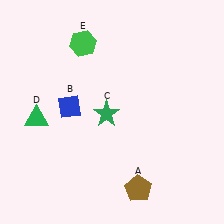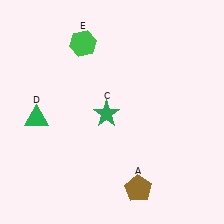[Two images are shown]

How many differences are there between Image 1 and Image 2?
There is 1 difference between the two images.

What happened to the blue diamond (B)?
The blue diamond (B) was removed in Image 2. It was in the top-left area of Image 1.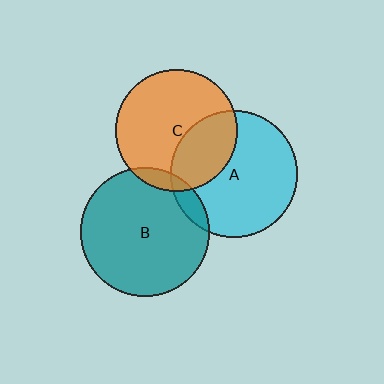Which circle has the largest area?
Circle B (teal).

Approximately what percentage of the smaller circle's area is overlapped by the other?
Approximately 10%.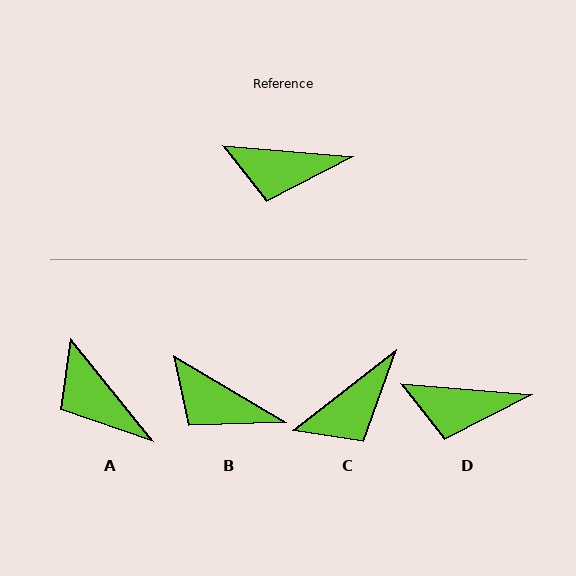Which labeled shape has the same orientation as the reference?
D.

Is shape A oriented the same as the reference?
No, it is off by about 46 degrees.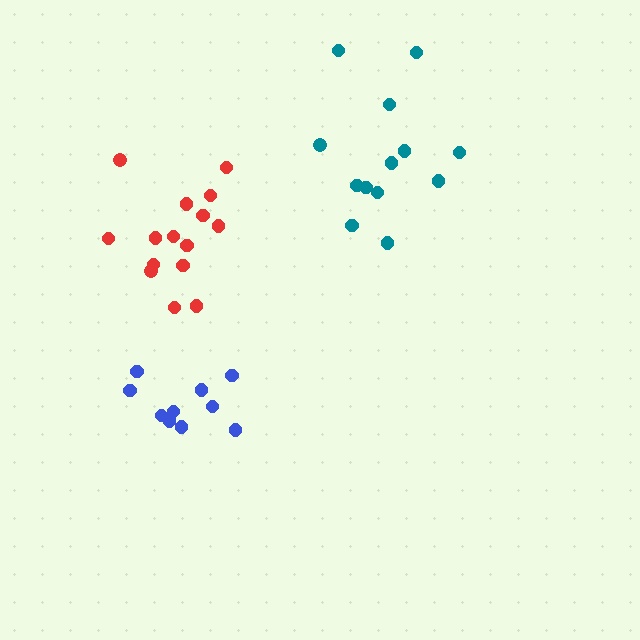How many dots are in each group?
Group 1: 15 dots, Group 2: 13 dots, Group 3: 10 dots (38 total).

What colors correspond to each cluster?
The clusters are colored: red, teal, blue.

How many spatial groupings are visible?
There are 3 spatial groupings.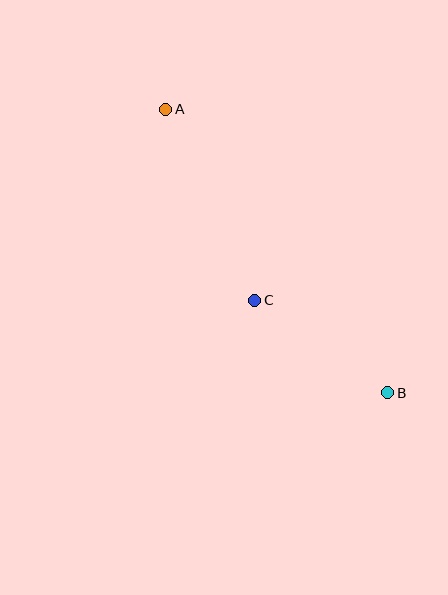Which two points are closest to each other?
Points B and C are closest to each other.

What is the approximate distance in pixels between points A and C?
The distance between A and C is approximately 210 pixels.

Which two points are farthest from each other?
Points A and B are farthest from each other.